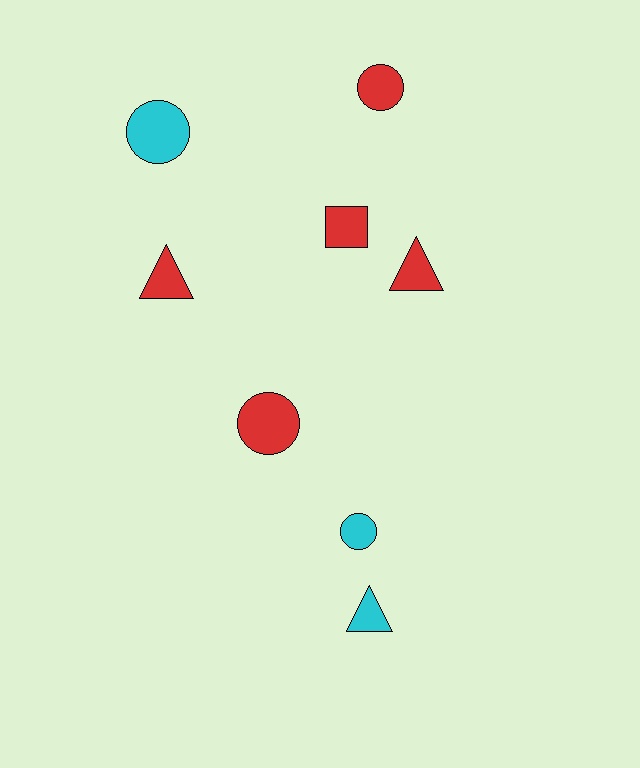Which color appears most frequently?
Red, with 5 objects.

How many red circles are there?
There are 2 red circles.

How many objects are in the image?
There are 8 objects.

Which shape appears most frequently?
Circle, with 4 objects.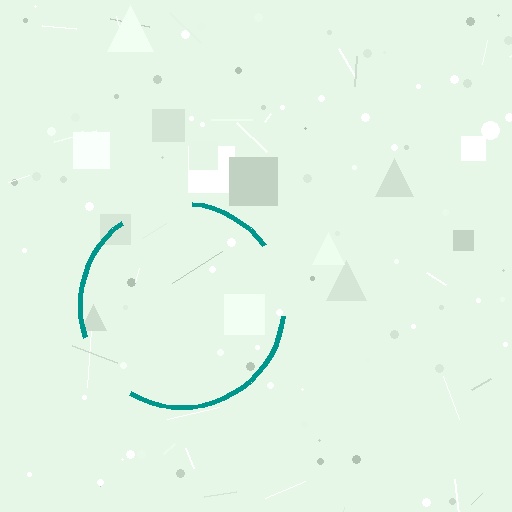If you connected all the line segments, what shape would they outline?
They would outline a circle.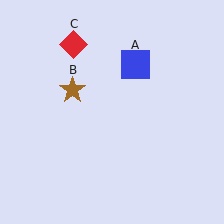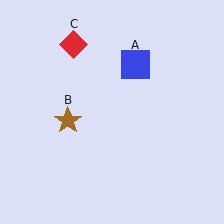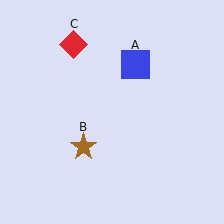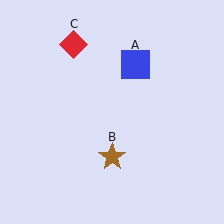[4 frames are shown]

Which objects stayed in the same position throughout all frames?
Blue square (object A) and red diamond (object C) remained stationary.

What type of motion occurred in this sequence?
The brown star (object B) rotated counterclockwise around the center of the scene.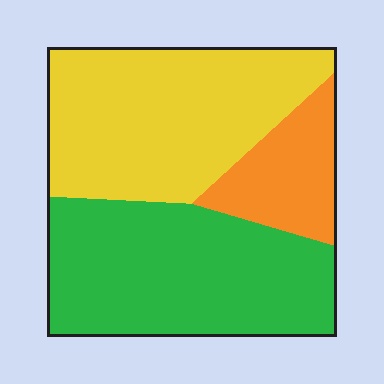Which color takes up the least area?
Orange, at roughly 15%.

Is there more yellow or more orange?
Yellow.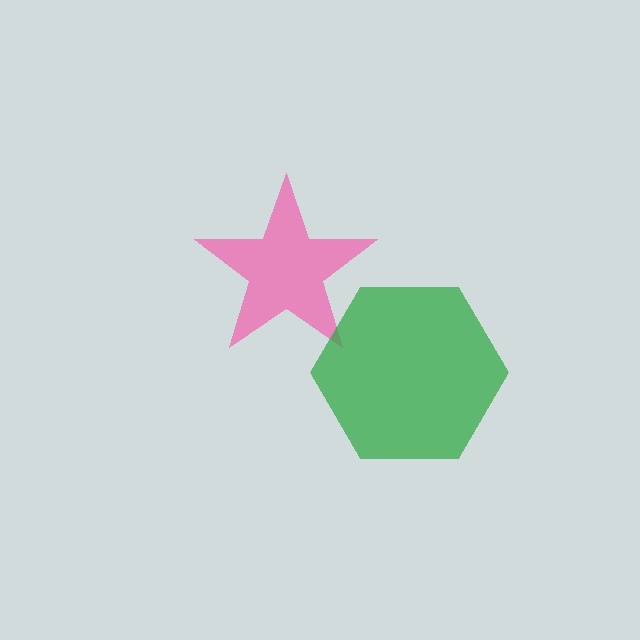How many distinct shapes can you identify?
There are 2 distinct shapes: a pink star, a green hexagon.